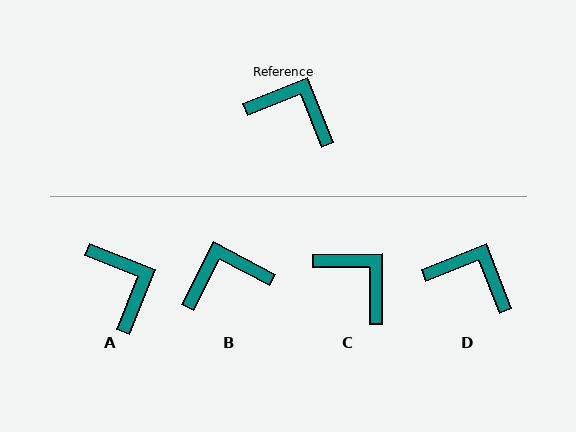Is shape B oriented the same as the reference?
No, it is off by about 41 degrees.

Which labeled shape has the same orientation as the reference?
D.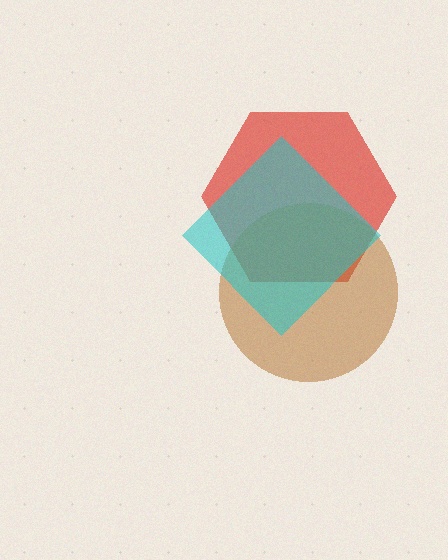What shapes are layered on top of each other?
The layered shapes are: a red hexagon, a brown circle, a cyan diamond.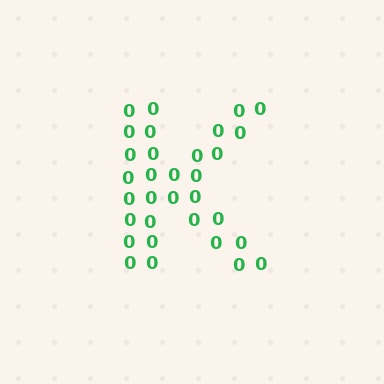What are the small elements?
The small elements are digit 0's.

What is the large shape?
The large shape is the letter K.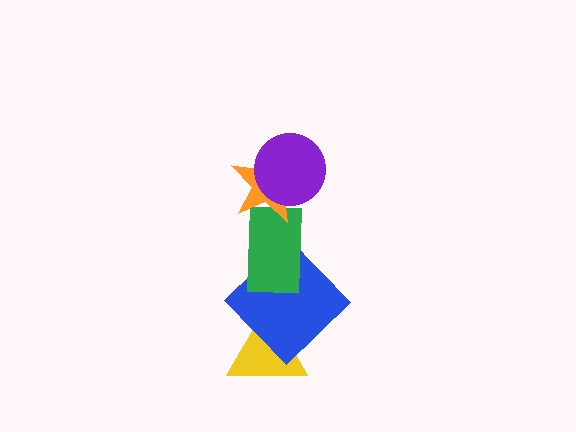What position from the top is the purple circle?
The purple circle is 1st from the top.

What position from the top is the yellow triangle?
The yellow triangle is 5th from the top.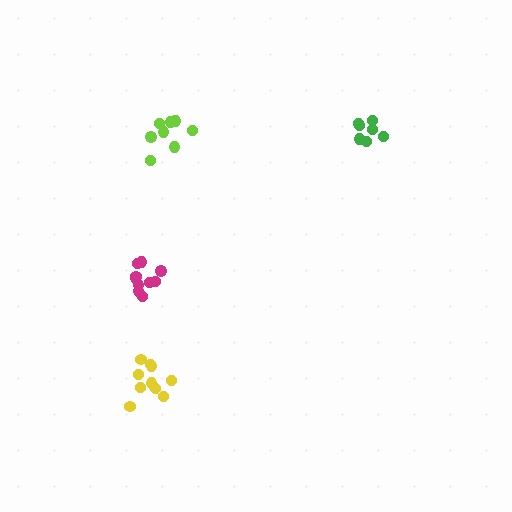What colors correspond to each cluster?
The clusters are colored: magenta, yellow, green, lime.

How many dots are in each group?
Group 1: 10 dots, Group 2: 10 dots, Group 3: 7 dots, Group 4: 8 dots (35 total).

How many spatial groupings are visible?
There are 4 spatial groupings.